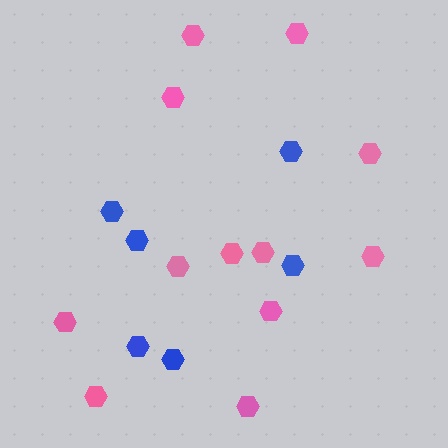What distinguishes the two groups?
There are 2 groups: one group of blue hexagons (6) and one group of pink hexagons (12).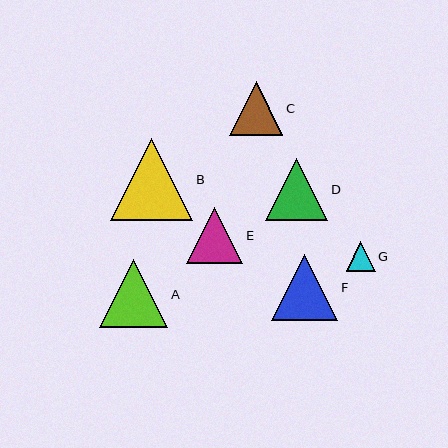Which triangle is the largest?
Triangle B is the largest with a size of approximately 82 pixels.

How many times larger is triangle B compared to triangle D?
Triangle B is approximately 1.3 times the size of triangle D.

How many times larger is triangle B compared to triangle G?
Triangle B is approximately 2.8 times the size of triangle G.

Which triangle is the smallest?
Triangle G is the smallest with a size of approximately 29 pixels.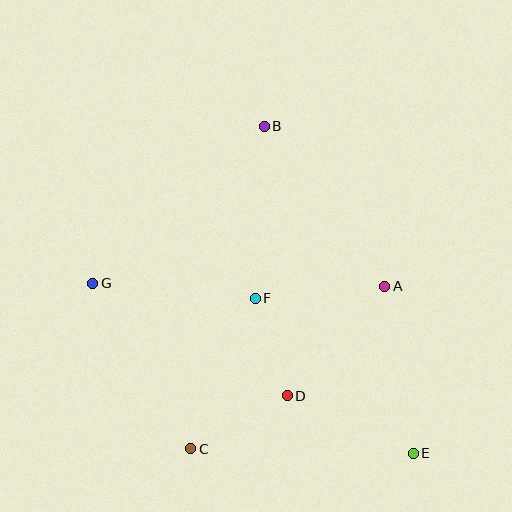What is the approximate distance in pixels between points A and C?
The distance between A and C is approximately 253 pixels.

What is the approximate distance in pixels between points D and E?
The distance between D and E is approximately 138 pixels.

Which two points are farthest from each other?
Points E and G are farthest from each other.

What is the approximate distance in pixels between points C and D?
The distance between C and D is approximately 110 pixels.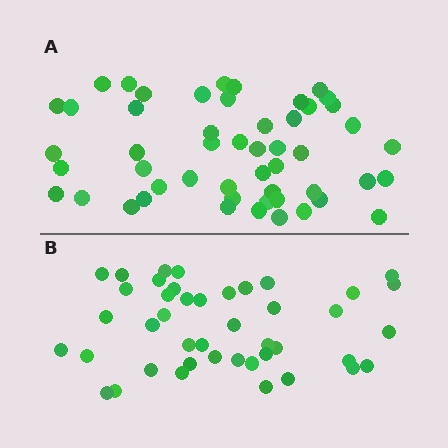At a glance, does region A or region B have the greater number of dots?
Region A (the top region) has more dots.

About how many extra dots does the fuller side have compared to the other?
Region A has roughly 8 or so more dots than region B.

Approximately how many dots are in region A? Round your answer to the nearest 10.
About 50 dots. (The exact count is 51, which rounds to 50.)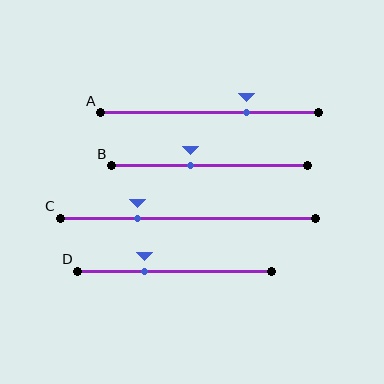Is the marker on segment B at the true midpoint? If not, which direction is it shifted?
No, the marker on segment B is shifted to the left by about 10% of the segment length.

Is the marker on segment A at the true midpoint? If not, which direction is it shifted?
No, the marker on segment A is shifted to the right by about 17% of the segment length.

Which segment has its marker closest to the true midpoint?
Segment B has its marker closest to the true midpoint.